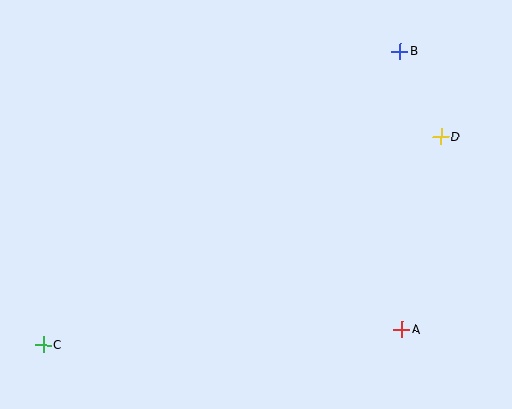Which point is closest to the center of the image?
Point A at (402, 329) is closest to the center.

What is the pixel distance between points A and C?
The distance between A and C is 359 pixels.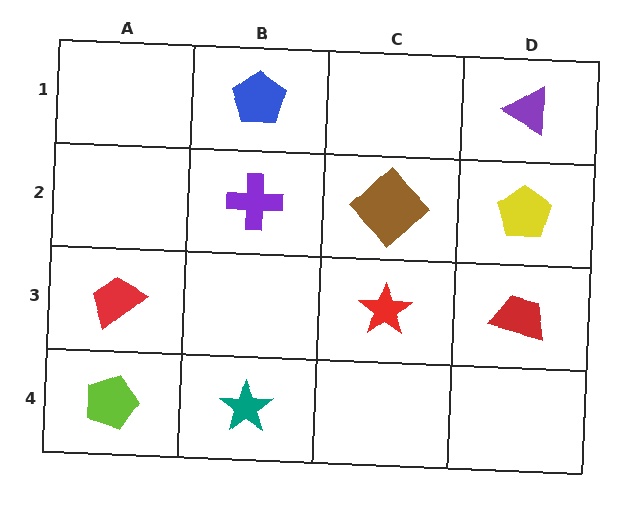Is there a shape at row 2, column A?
No, that cell is empty.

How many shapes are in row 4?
2 shapes.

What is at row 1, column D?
A purple triangle.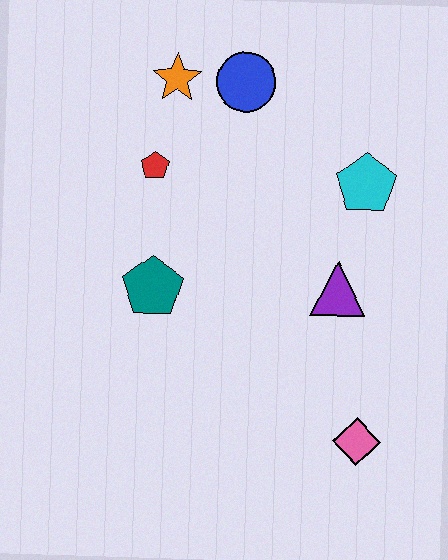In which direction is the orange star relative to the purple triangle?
The orange star is above the purple triangle.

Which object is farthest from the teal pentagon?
The pink diamond is farthest from the teal pentagon.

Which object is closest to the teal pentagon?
The red pentagon is closest to the teal pentagon.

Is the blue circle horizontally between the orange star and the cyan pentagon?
Yes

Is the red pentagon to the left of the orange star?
Yes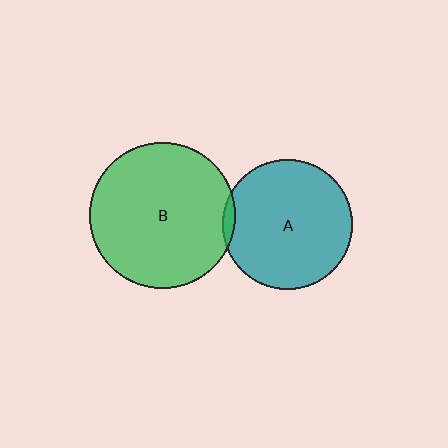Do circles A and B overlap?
Yes.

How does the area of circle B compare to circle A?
Approximately 1.3 times.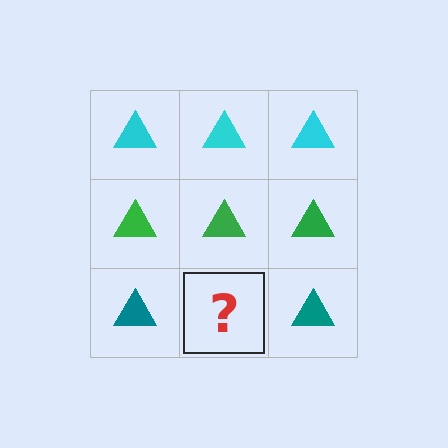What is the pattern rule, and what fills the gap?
The rule is that each row has a consistent color. The gap should be filled with a teal triangle.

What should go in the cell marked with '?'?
The missing cell should contain a teal triangle.